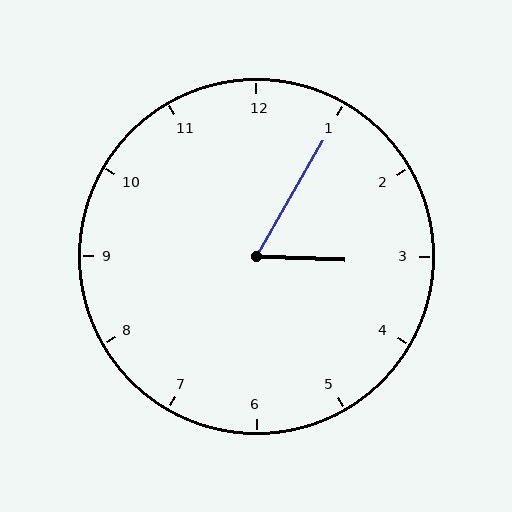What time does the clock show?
3:05.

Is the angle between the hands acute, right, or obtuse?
It is acute.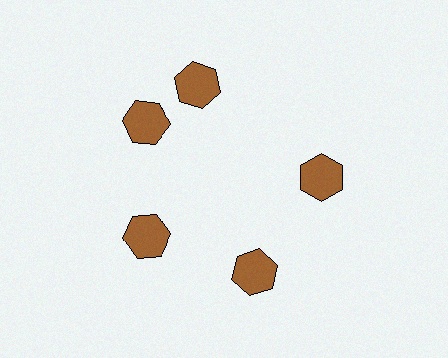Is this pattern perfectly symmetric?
No. The 5 brown hexagons are arranged in a ring, but one element near the 1 o'clock position is rotated out of alignment along the ring, breaking the 5-fold rotational symmetry.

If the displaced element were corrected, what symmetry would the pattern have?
It would have 5-fold rotational symmetry — the pattern would map onto itself every 72 degrees.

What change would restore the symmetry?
The symmetry would be restored by rotating it back into even spacing with its neighbors so that all 5 hexagons sit at equal angles and equal distance from the center.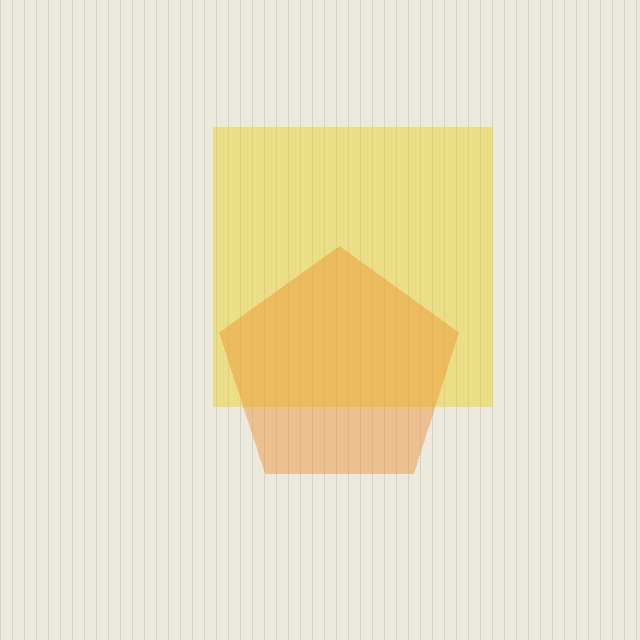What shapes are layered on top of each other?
The layered shapes are: a yellow square, an orange pentagon.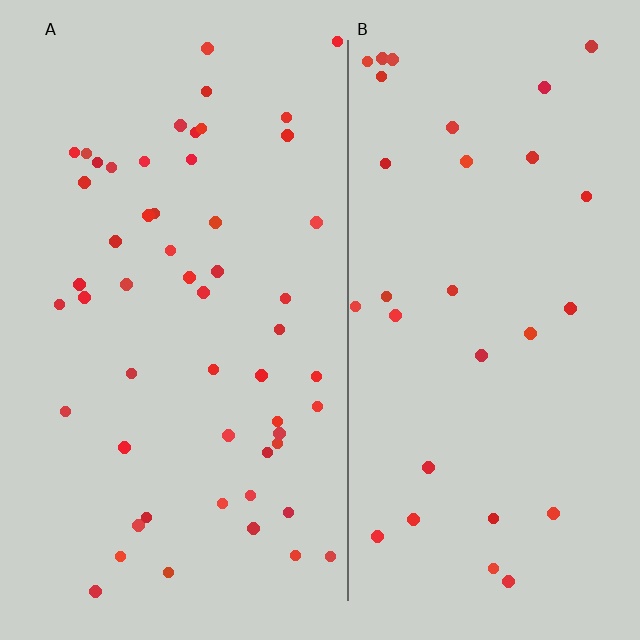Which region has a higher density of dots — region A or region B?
A (the left).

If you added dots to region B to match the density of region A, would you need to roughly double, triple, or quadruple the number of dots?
Approximately double.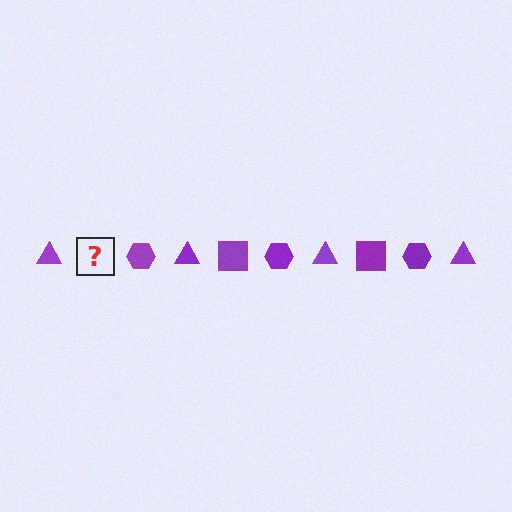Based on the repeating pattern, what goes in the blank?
The blank should be a purple square.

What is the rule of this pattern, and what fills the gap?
The rule is that the pattern cycles through triangle, square, hexagon shapes in purple. The gap should be filled with a purple square.